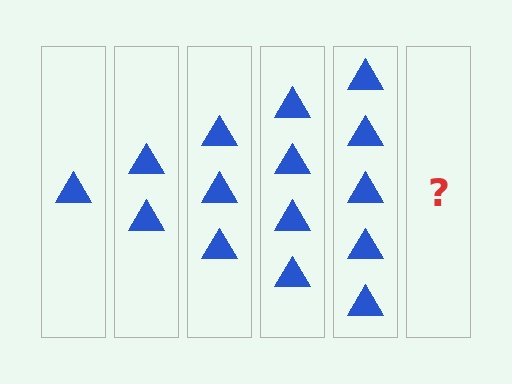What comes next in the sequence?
The next element should be 6 triangles.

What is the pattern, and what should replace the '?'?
The pattern is that each step adds one more triangle. The '?' should be 6 triangles.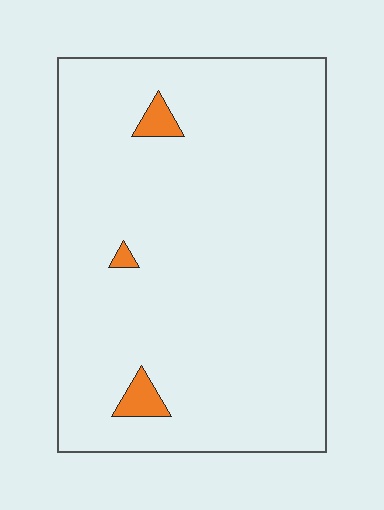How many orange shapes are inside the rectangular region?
3.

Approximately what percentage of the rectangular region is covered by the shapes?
Approximately 5%.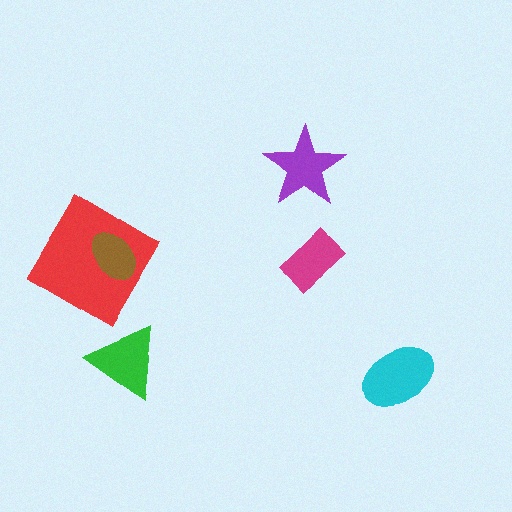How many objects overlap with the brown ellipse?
1 object overlaps with the brown ellipse.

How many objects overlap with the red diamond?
1 object overlaps with the red diamond.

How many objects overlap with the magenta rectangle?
0 objects overlap with the magenta rectangle.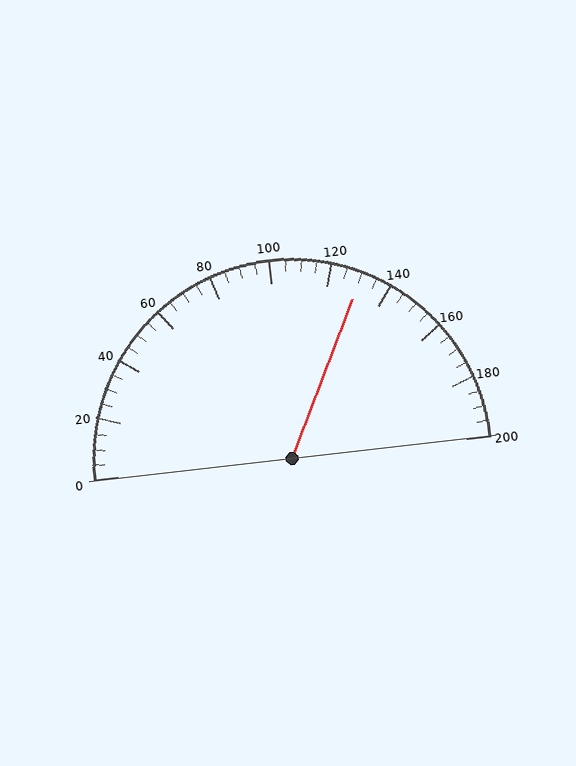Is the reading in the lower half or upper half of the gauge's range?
The reading is in the upper half of the range (0 to 200).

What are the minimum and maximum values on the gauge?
The gauge ranges from 0 to 200.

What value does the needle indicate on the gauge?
The needle indicates approximately 130.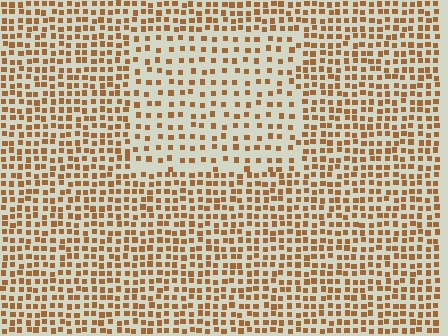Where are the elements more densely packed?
The elements are more densely packed outside the rectangle boundary.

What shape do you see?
I see a rectangle.